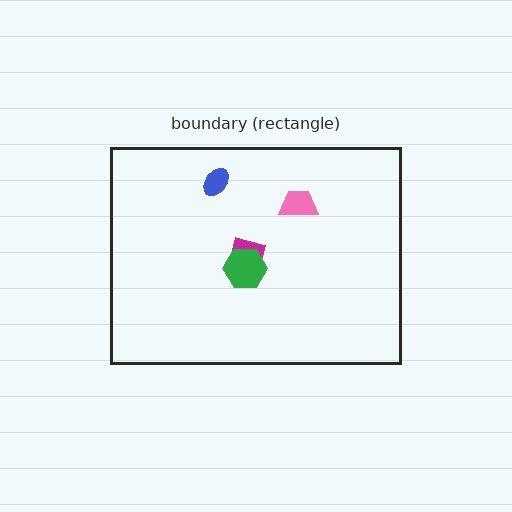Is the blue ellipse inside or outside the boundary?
Inside.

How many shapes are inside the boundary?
4 inside, 0 outside.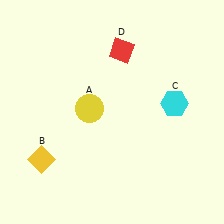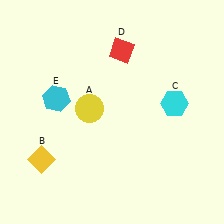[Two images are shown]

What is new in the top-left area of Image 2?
A cyan hexagon (E) was added in the top-left area of Image 2.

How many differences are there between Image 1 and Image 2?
There is 1 difference between the two images.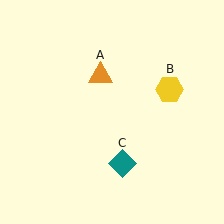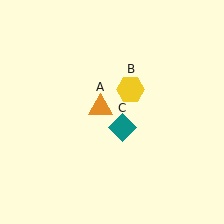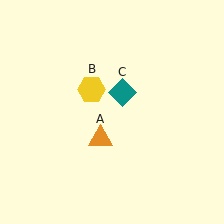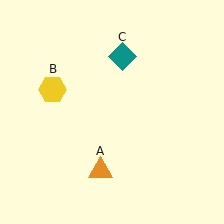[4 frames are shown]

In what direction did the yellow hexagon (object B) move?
The yellow hexagon (object B) moved left.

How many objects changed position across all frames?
3 objects changed position: orange triangle (object A), yellow hexagon (object B), teal diamond (object C).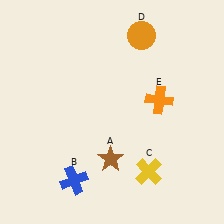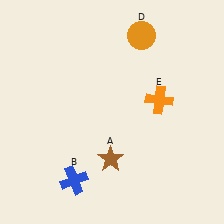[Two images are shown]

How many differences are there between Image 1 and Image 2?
There is 1 difference between the two images.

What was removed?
The yellow cross (C) was removed in Image 2.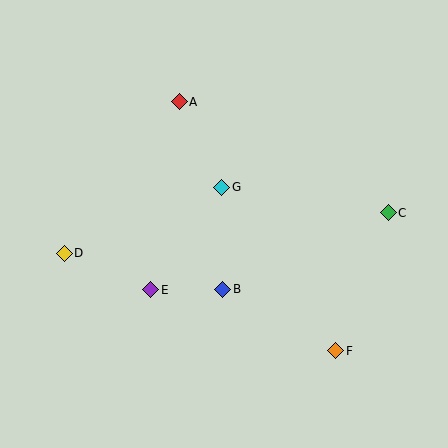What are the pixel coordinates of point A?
Point A is at (179, 102).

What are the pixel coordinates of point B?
Point B is at (223, 289).